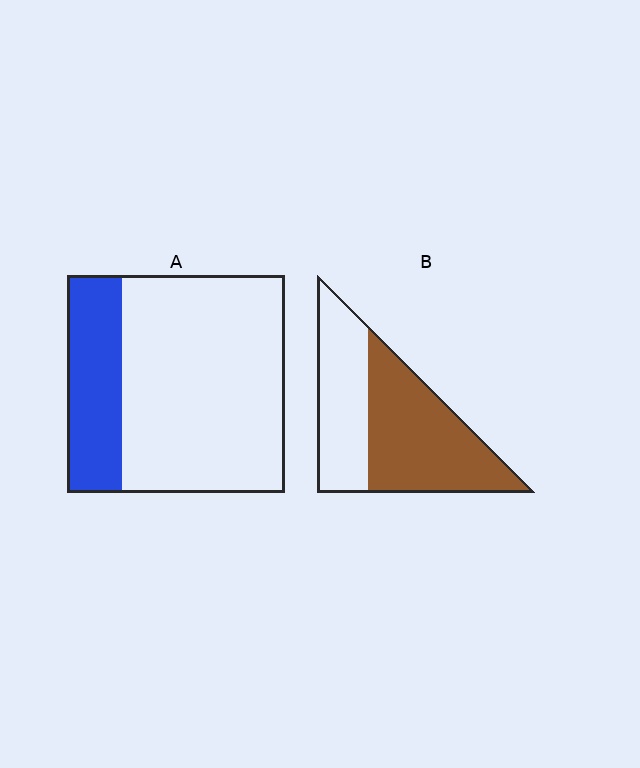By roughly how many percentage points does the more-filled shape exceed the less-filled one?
By roughly 35 percentage points (B over A).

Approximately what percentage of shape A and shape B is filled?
A is approximately 25% and B is approximately 60%.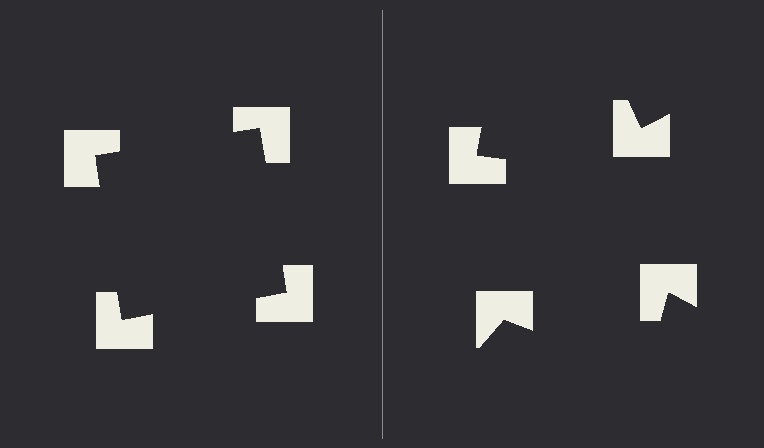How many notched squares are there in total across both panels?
8 — 4 on each side.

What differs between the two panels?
The notched squares are positioned identically on both sides; only the wedge orientations differ. On the left they align to a square; on the right they are misaligned.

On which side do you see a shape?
An illusory square appears on the left side. On the right side the wedge cuts are rotated, so no coherent shape forms.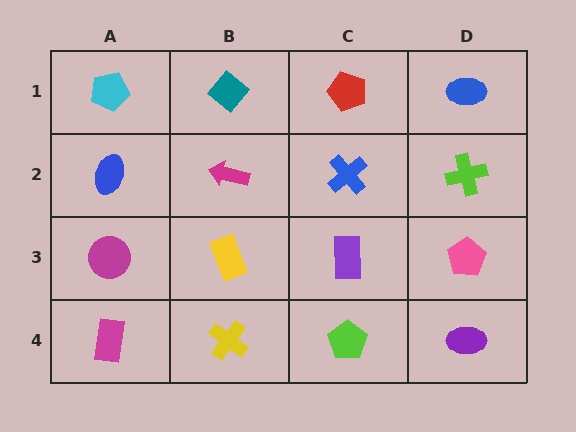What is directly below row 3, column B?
A yellow cross.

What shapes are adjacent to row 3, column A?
A blue ellipse (row 2, column A), a magenta rectangle (row 4, column A), a yellow rectangle (row 3, column B).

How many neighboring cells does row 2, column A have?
3.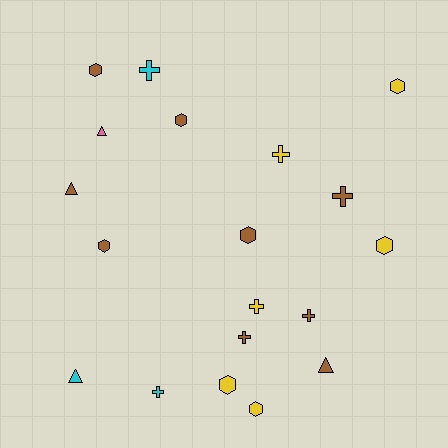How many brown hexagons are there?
There are 4 brown hexagons.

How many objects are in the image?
There are 19 objects.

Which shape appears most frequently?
Hexagon, with 8 objects.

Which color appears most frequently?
Brown, with 9 objects.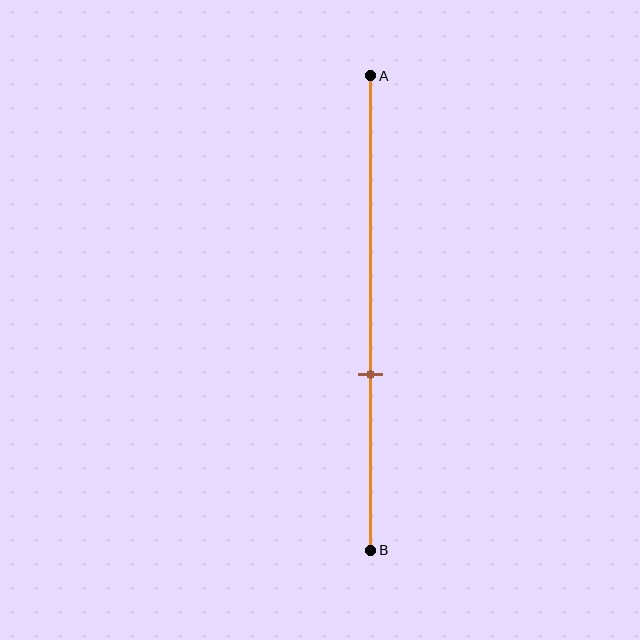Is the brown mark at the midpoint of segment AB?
No, the mark is at about 65% from A, not at the 50% midpoint.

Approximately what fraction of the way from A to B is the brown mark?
The brown mark is approximately 65% of the way from A to B.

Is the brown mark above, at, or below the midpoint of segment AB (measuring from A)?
The brown mark is below the midpoint of segment AB.